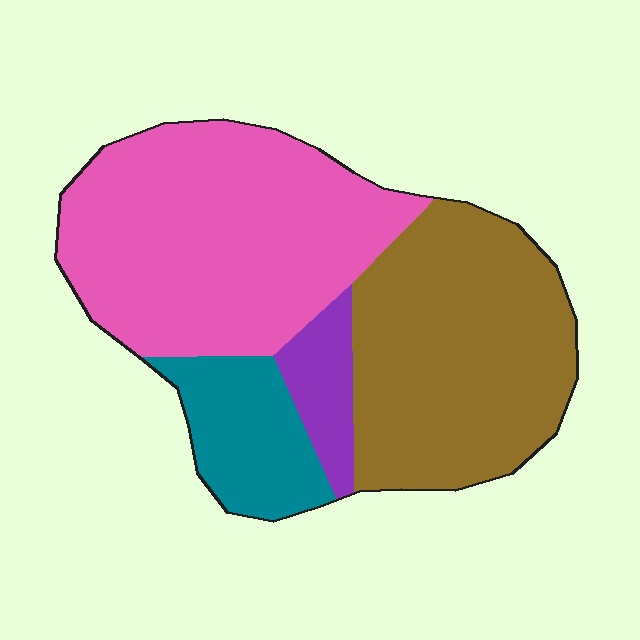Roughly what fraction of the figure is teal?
Teal covers about 15% of the figure.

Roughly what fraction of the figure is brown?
Brown takes up between a third and a half of the figure.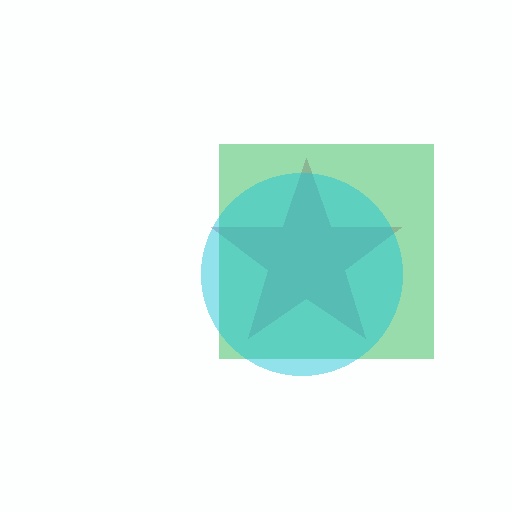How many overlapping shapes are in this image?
There are 3 overlapping shapes in the image.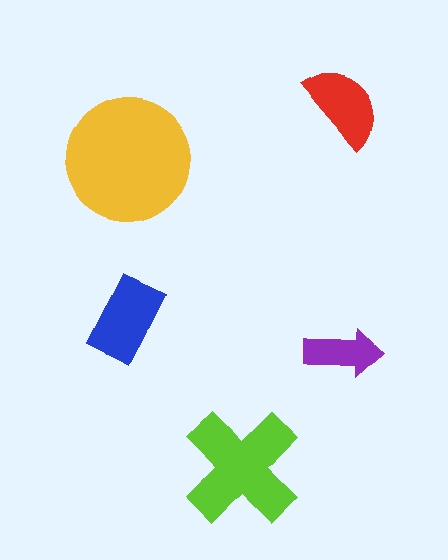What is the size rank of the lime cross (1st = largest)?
2nd.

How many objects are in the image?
There are 5 objects in the image.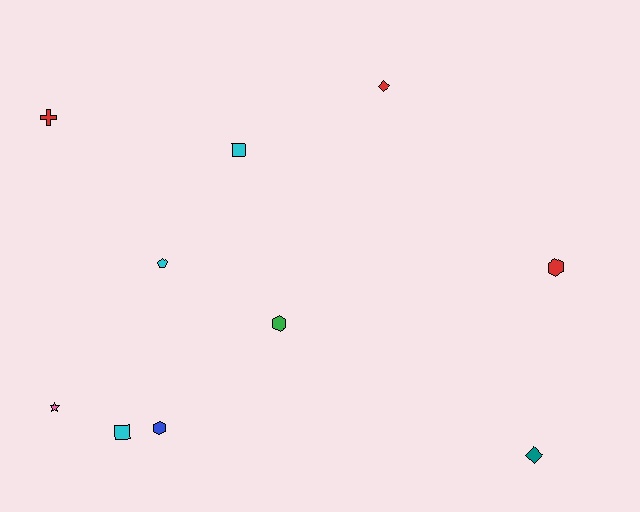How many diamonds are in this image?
There are 2 diamonds.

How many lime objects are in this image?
There are no lime objects.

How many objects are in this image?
There are 10 objects.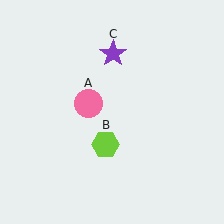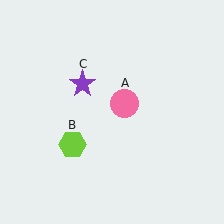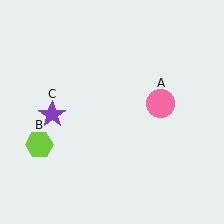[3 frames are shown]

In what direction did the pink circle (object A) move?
The pink circle (object A) moved right.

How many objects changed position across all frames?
3 objects changed position: pink circle (object A), lime hexagon (object B), purple star (object C).